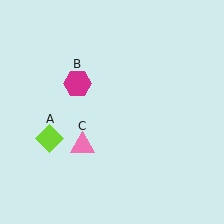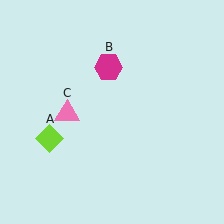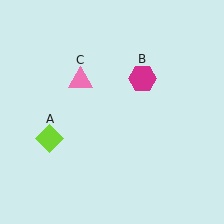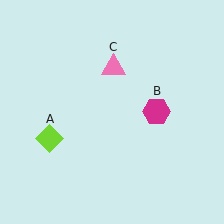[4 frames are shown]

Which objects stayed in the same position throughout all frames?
Lime diamond (object A) remained stationary.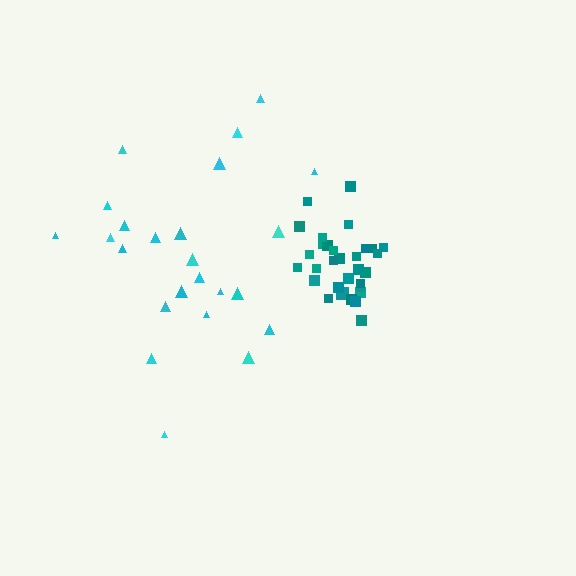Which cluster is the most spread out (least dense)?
Cyan.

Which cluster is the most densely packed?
Teal.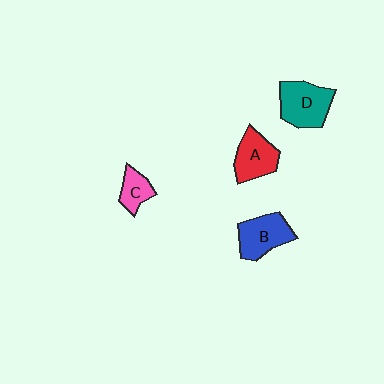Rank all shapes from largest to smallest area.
From largest to smallest: D (teal), B (blue), A (red), C (pink).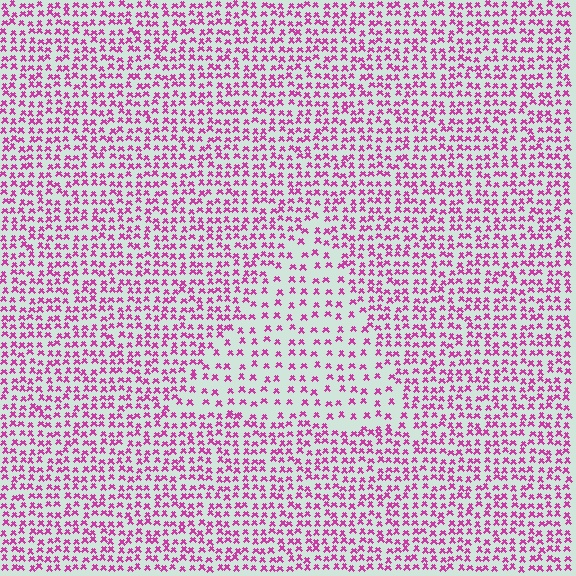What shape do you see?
I see a triangle.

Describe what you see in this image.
The image contains small magenta elements arranged at two different densities. A triangle-shaped region is visible where the elements are less densely packed than the surrounding area.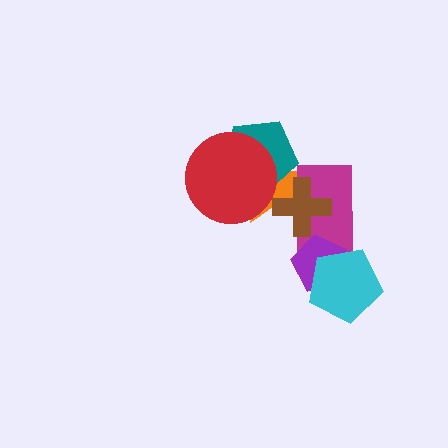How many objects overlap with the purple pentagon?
2 objects overlap with the purple pentagon.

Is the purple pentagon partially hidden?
Yes, it is partially covered by another shape.